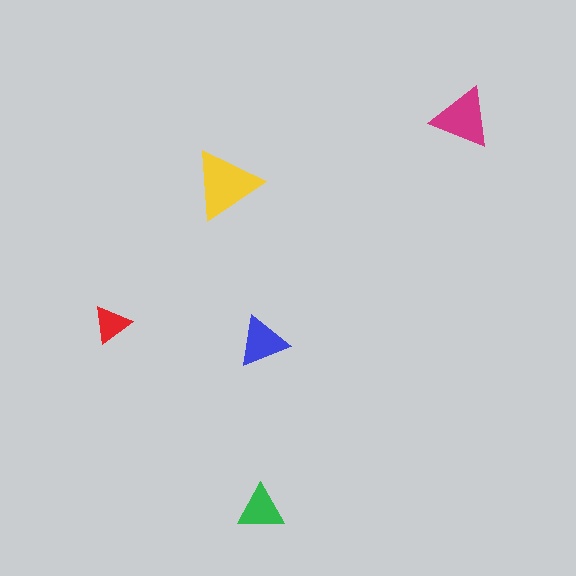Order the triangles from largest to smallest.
the yellow one, the magenta one, the blue one, the green one, the red one.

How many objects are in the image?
There are 5 objects in the image.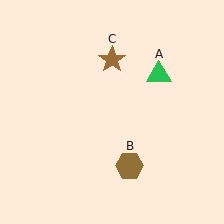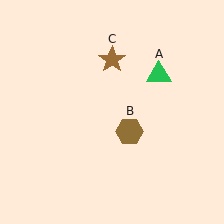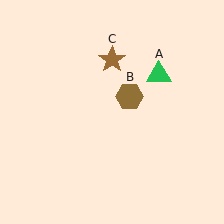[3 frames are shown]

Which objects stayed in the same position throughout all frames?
Green triangle (object A) and brown star (object C) remained stationary.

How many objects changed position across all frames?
1 object changed position: brown hexagon (object B).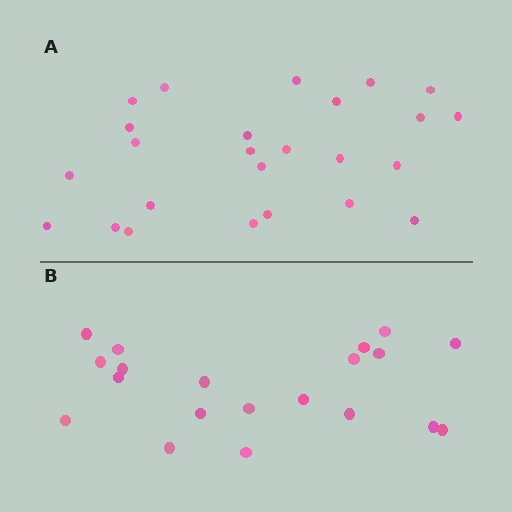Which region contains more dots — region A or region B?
Region A (the top region) has more dots.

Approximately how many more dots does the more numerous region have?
Region A has about 5 more dots than region B.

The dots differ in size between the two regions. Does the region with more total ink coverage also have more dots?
No. Region B has more total ink coverage because its dots are larger, but region A actually contains more individual dots. Total area can be misleading — the number of items is what matters here.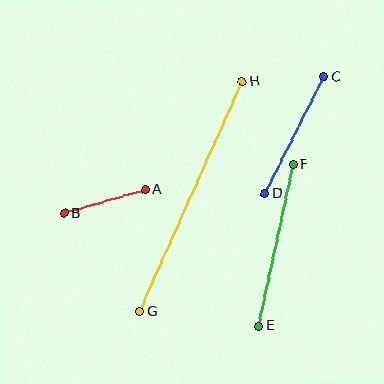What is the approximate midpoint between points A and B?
The midpoint is at approximately (105, 201) pixels.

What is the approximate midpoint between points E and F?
The midpoint is at approximately (276, 245) pixels.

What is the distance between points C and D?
The distance is approximately 131 pixels.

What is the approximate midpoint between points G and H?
The midpoint is at approximately (191, 196) pixels.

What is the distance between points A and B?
The distance is approximately 84 pixels.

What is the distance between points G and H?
The distance is approximately 252 pixels.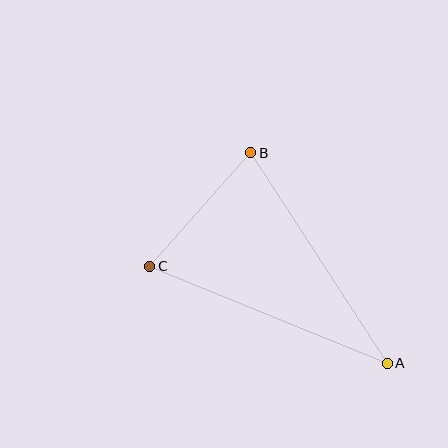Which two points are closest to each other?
Points B and C are closest to each other.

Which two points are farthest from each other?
Points A and C are farthest from each other.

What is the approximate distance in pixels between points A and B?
The distance between A and B is approximately 251 pixels.